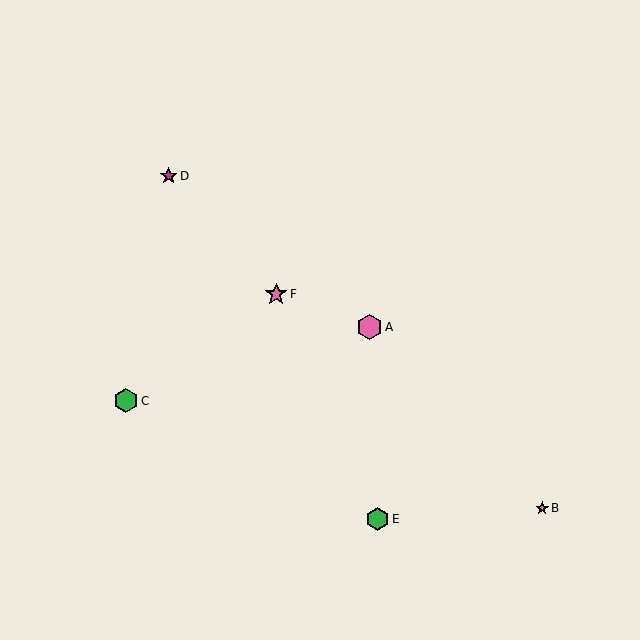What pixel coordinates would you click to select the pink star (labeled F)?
Click at (276, 294) to select the pink star F.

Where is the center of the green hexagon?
The center of the green hexagon is at (377, 519).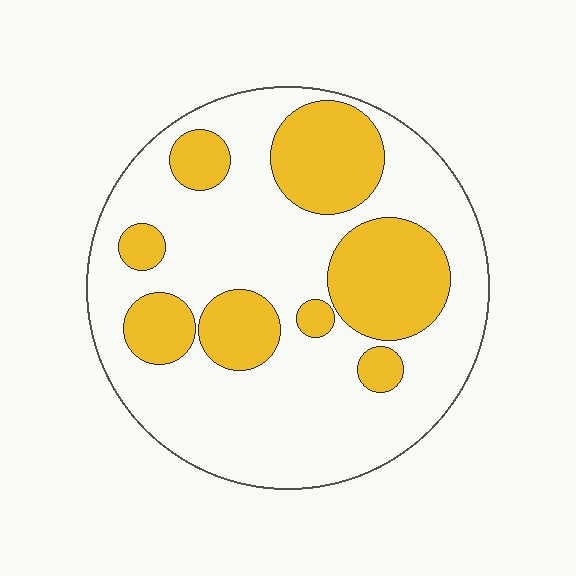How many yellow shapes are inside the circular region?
8.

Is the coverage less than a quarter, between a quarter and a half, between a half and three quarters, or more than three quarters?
Between a quarter and a half.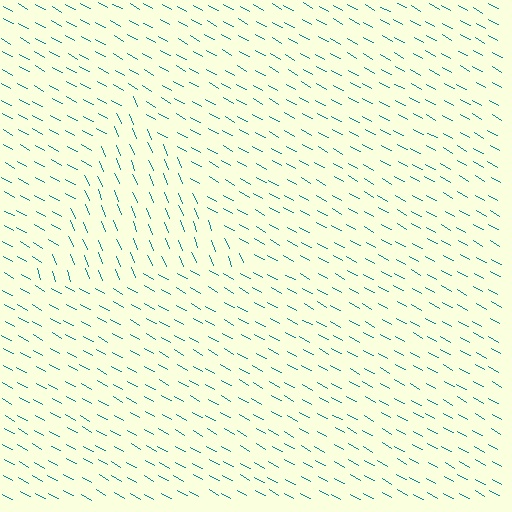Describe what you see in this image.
The image is filled with small teal line segments. A triangle region in the image has lines oriented differently from the surrounding lines, creating a visible texture boundary.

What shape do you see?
I see a triangle.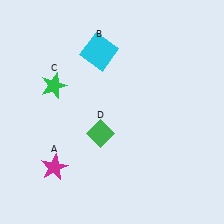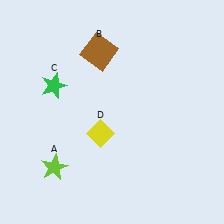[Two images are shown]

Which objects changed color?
A changed from magenta to lime. B changed from cyan to brown. D changed from green to yellow.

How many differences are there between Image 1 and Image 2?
There are 3 differences between the two images.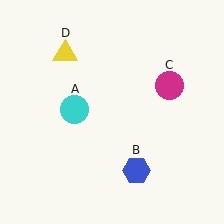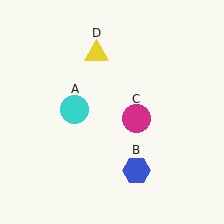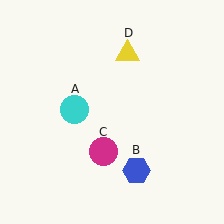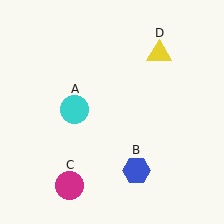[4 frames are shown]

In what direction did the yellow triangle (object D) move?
The yellow triangle (object D) moved right.